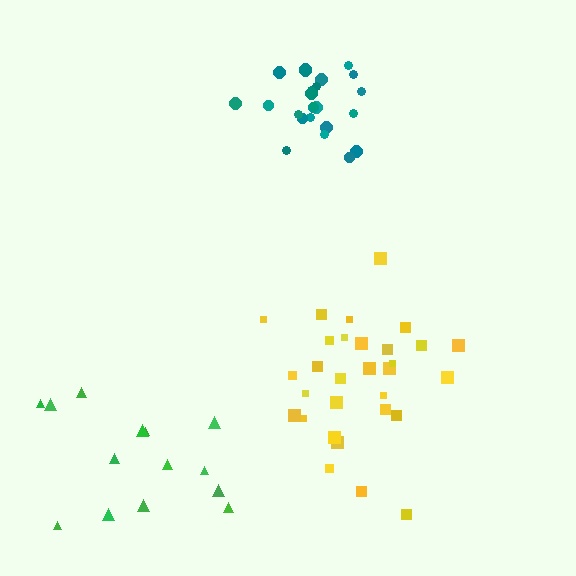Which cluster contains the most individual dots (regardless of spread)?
Yellow (30).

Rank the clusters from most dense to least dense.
teal, yellow, green.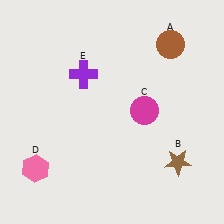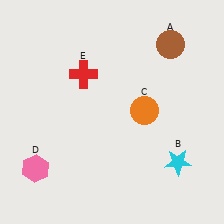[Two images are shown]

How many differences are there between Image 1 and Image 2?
There are 3 differences between the two images.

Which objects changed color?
B changed from brown to cyan. C changed from magenta to orange. E changed from purple to red.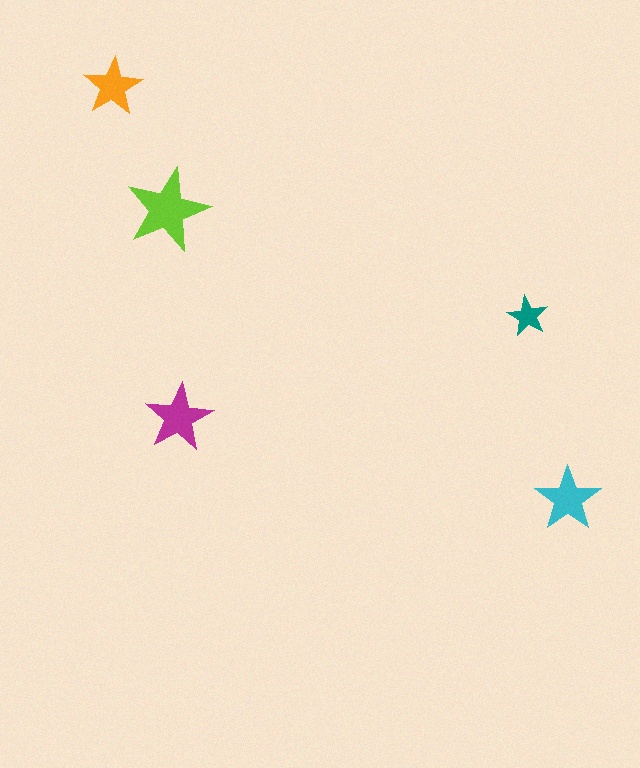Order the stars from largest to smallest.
the lime one, the magenta one, the cyan one, the orange one, the teal one.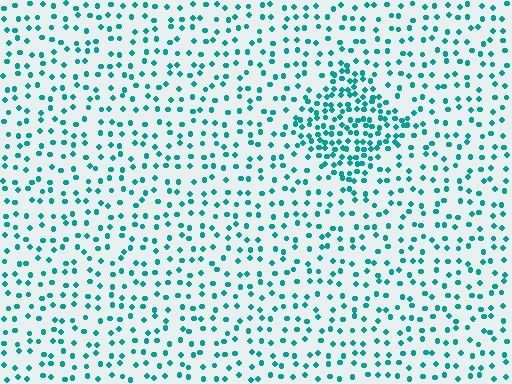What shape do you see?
I see a diamond.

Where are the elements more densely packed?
The elements are more densely packed inside the diamond boundary.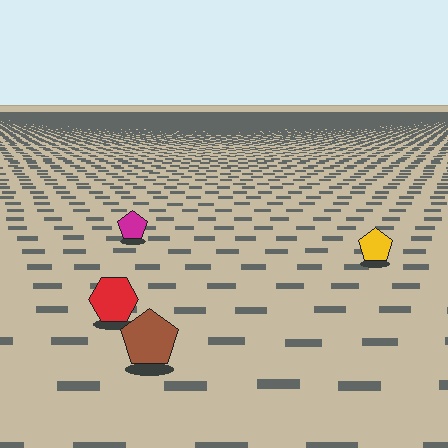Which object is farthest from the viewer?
The magenta pentagon is farthest from the viewer. It appears smaller and the ground texture around it is denser.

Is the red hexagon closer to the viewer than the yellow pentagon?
Yes. The red hexagon is closer — you can tell from the texture gradient: the ground texture is coarser near it.